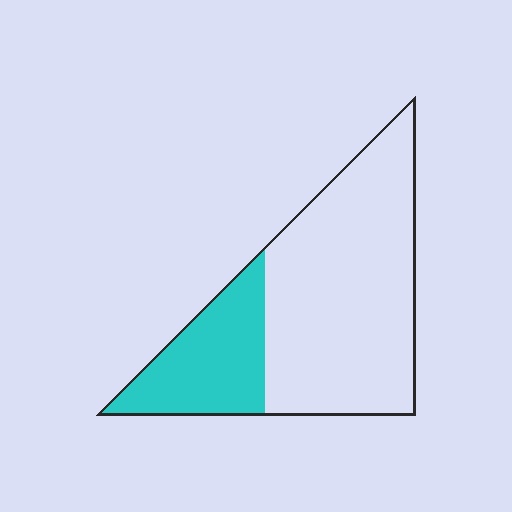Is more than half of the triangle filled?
No.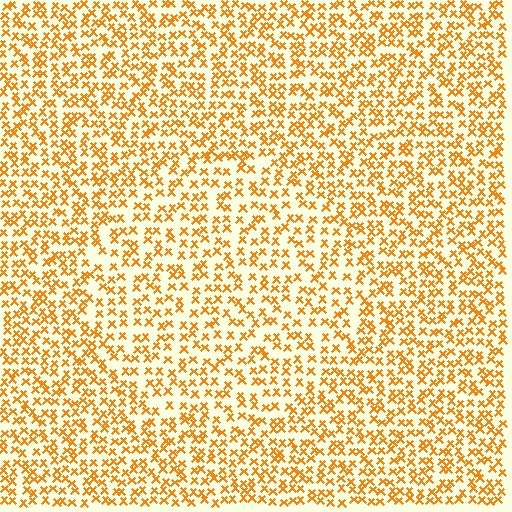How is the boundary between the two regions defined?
The boundary is defined by a change in element density (approximately 1.4x ratio). All elements are the same color, size, and shape.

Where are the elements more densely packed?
The elements are more densely packed outside the circle boundary.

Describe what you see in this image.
The image contains small orange elements arranged at two different densities. A circle-shaped region is visible where the elements are less densely packed than the surrounding area.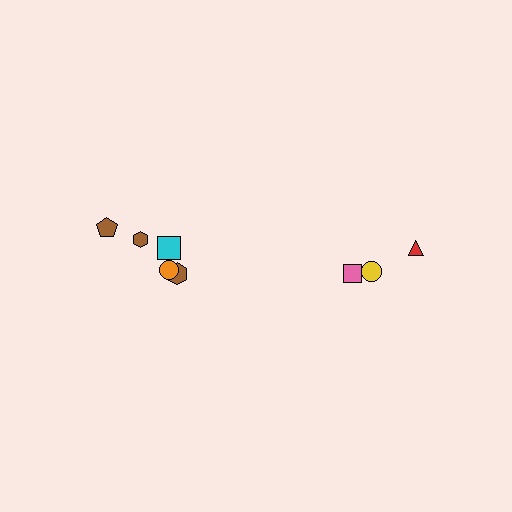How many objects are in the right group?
There are 3 objects.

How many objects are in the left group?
There are 5 objects.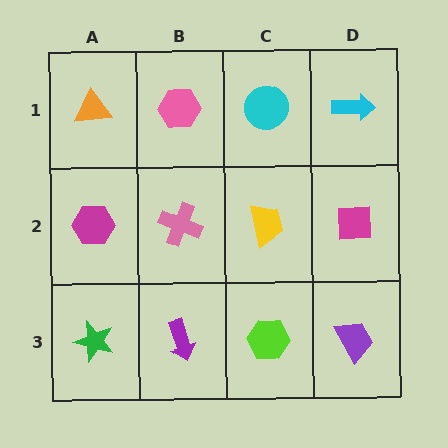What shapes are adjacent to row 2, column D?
A cyan arrow (row 1, column D), a purple trapezoid (row 3, column D), a yellow trapezoid (row 2, column C).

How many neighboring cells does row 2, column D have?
3.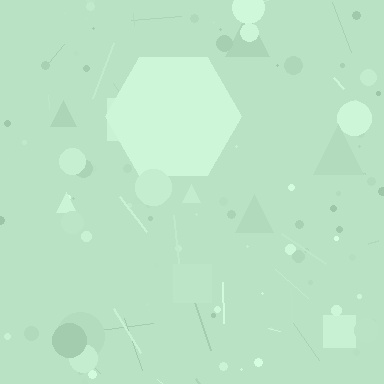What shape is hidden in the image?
A hexagon is hidden in the image.